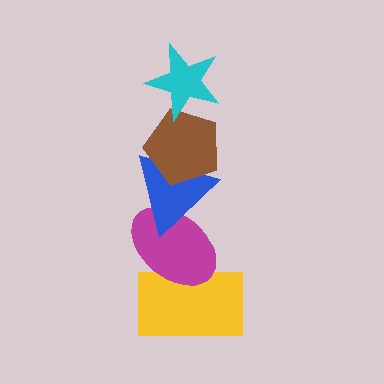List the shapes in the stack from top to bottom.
From top to bottom: the cyan star, the brown pentagon, the blue triangle, the magenta ellipse, the yellow rectangle.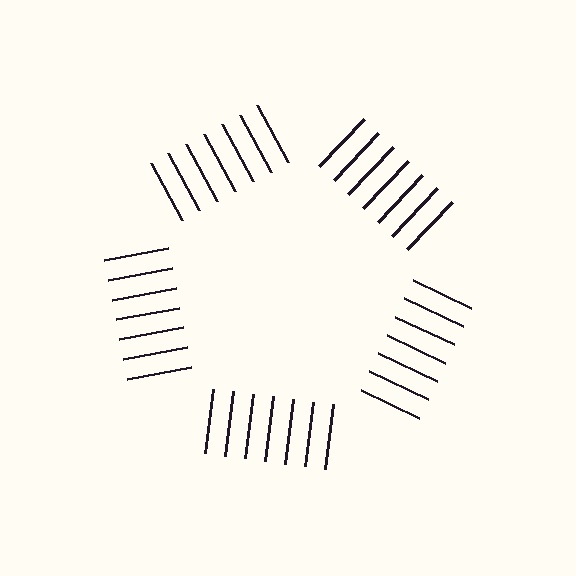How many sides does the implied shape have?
5 sides — the line-ends trace a pentagon.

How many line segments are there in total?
35 — 7 along each of the 5 edges.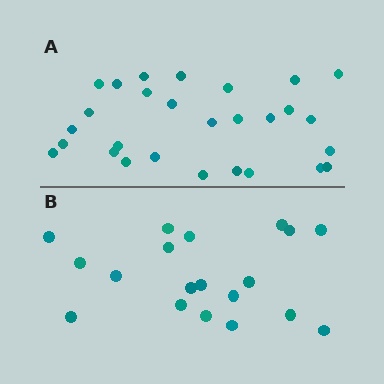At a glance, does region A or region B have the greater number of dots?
Region A (the top region) has more dots.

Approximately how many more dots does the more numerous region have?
Region A has roughly 8 or so more dots than region B.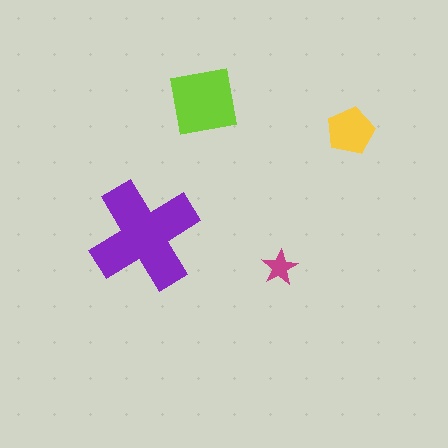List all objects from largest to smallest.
The purple cross, the lime square, the yellow pentagon, the magenta star.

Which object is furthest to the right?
The yellow pentagon is rightmost.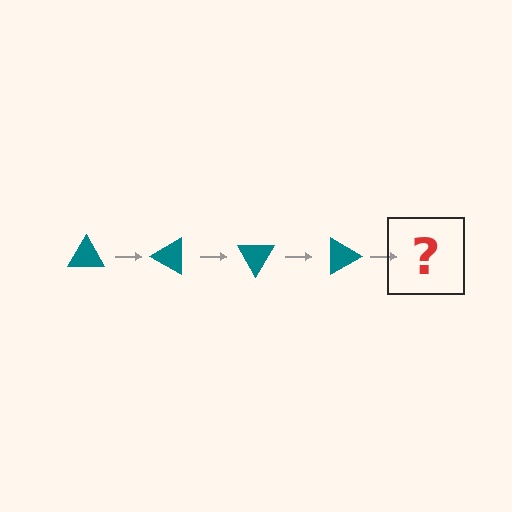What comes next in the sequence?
The next element should be a teal triangle rotated 120 degrees.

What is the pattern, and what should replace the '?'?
The pattern is that the triangle rotates 30 degrees each step. The '?' should be a teal triangle rotated 120 degrees.